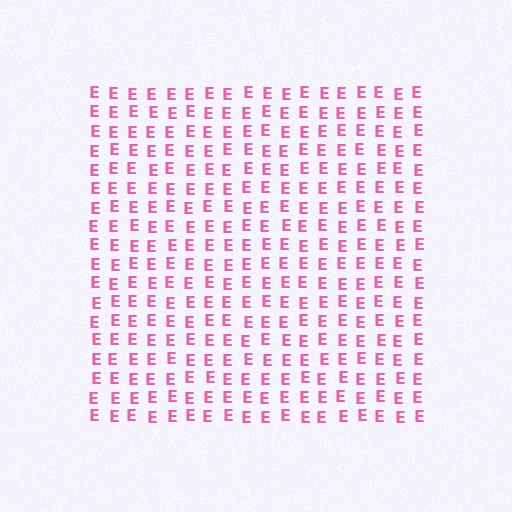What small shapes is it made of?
It is made of small letter E's.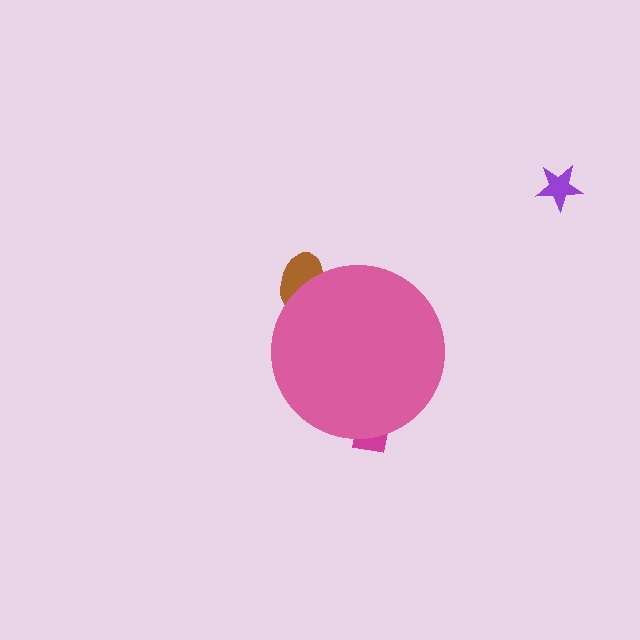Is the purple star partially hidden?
No, the purple star is fully visible.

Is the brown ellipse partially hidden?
Yes, the brown ellipse is partially hidden behind the pink circle.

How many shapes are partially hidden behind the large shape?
2 shapes are partially hidden.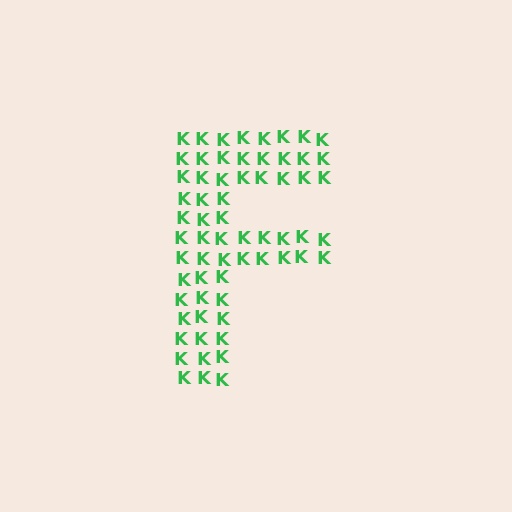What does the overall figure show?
The overall figure shows the letter F.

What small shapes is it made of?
It is made of small letter K's.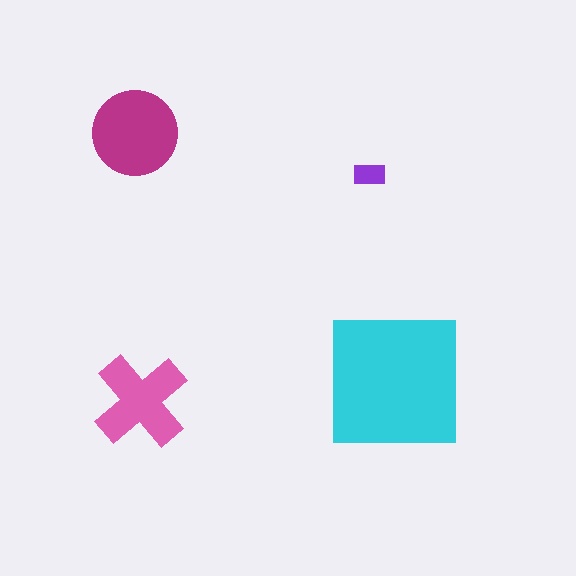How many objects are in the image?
There are 4 objects in the image.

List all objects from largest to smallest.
The cyan square, the magenta circle, the pink cross, the purple rectangle.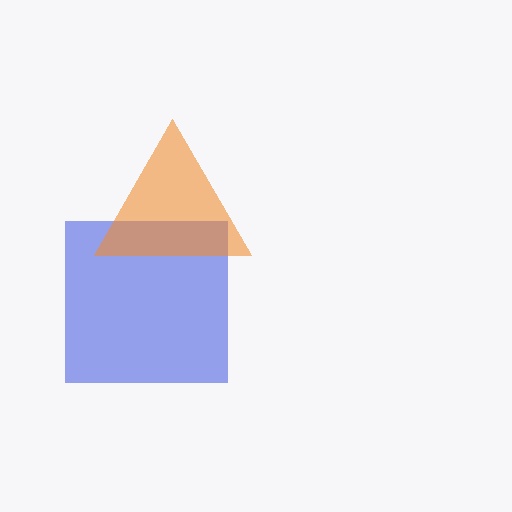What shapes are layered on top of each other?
The layered shapes are: a blue square, an orange triangle.